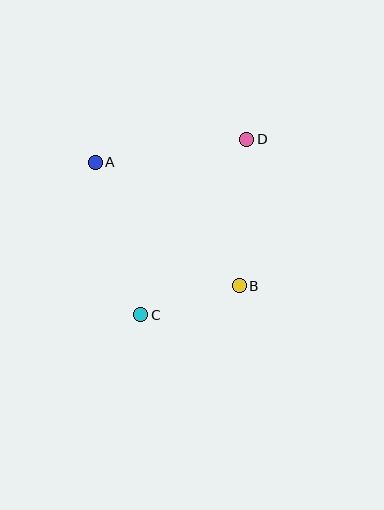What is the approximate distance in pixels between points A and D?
The distance between A and D is approximately 153 pixels.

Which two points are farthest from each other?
Points C and D are farthest from each other.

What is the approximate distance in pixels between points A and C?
The distance between A and C is approximately 159 pixels.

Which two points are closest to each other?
Points B and C are closest to each other.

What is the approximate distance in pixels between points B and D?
The distance between B and D is approximately 147 pixels.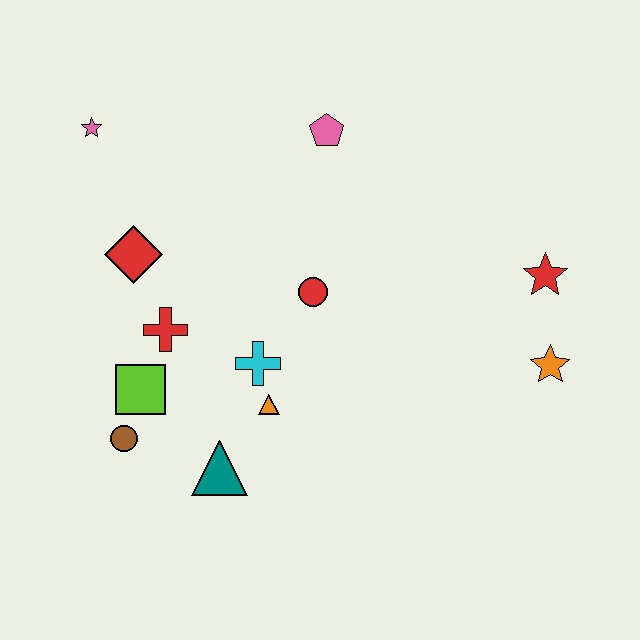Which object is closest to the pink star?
The red diamond is closest to the pink star.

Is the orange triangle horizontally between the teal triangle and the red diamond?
No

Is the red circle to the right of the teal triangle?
Yes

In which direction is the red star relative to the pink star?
The red star is to the right of the pink star.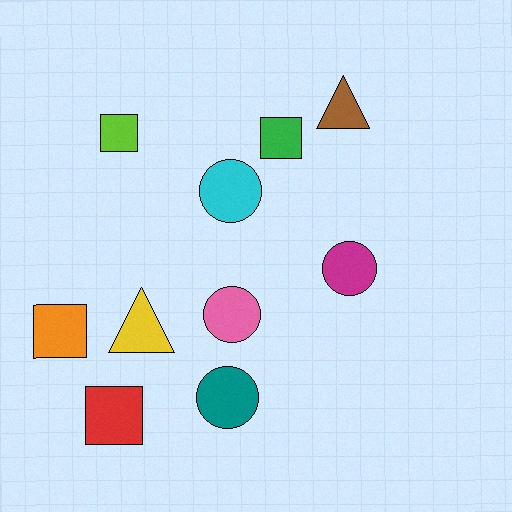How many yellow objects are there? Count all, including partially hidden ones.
There is 1 yellow object.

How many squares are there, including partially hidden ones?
There are 4 squares.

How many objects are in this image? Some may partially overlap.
There are 10 objects.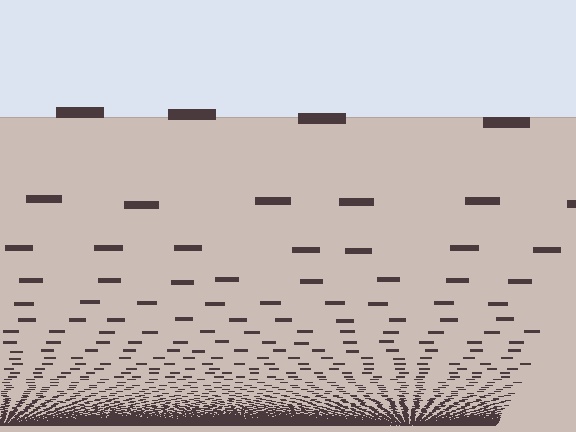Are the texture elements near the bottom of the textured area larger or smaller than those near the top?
Smaller. The gradient is inverted — elements near the bottom are smaller and denser.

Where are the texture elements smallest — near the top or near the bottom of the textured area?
Near the bottom.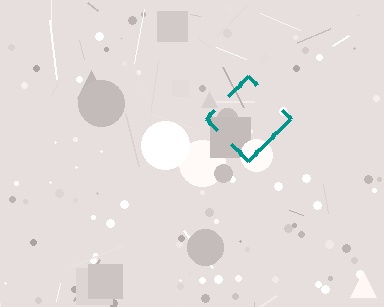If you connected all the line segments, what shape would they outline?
They would outline a diamond.